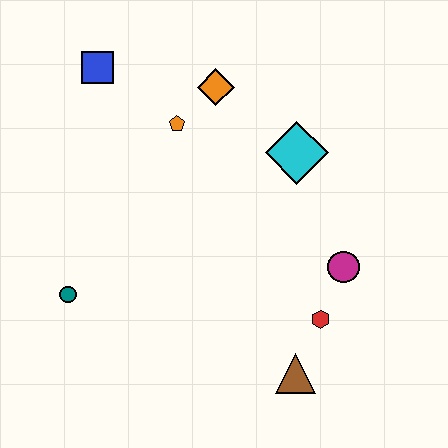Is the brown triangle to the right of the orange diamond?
Yes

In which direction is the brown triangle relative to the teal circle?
The brown triangle is to the right of the teal circle.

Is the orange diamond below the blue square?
Yes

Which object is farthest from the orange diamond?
The brown triangle is farthest from the orange diamond.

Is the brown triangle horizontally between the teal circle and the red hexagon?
Yes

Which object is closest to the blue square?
The orange pentagon is closest to the blue square.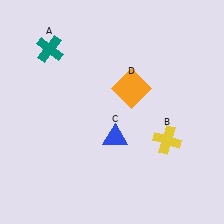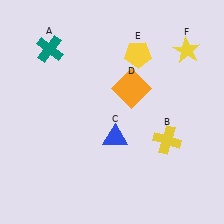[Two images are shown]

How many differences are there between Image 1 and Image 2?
There are 2 differences between the two images.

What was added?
A yellow pentagon (E), a yellow star (F) were added in Image 2.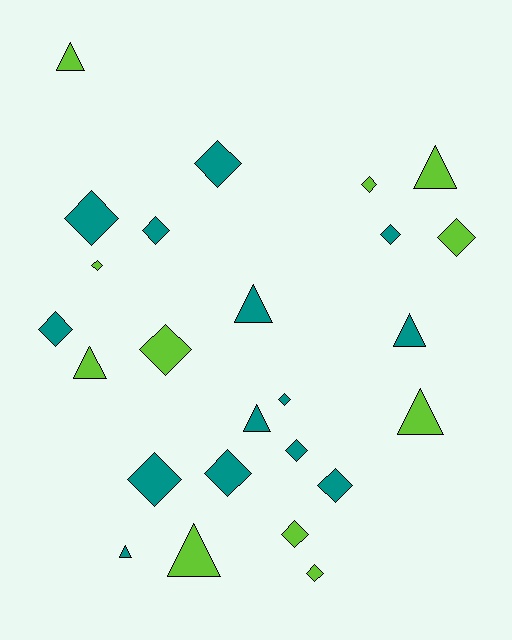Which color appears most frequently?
Teal, with 14 objects.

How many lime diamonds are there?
There are 6 lime diamonds.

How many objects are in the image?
There are 25 objects.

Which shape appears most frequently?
Diamond, with 16 objects.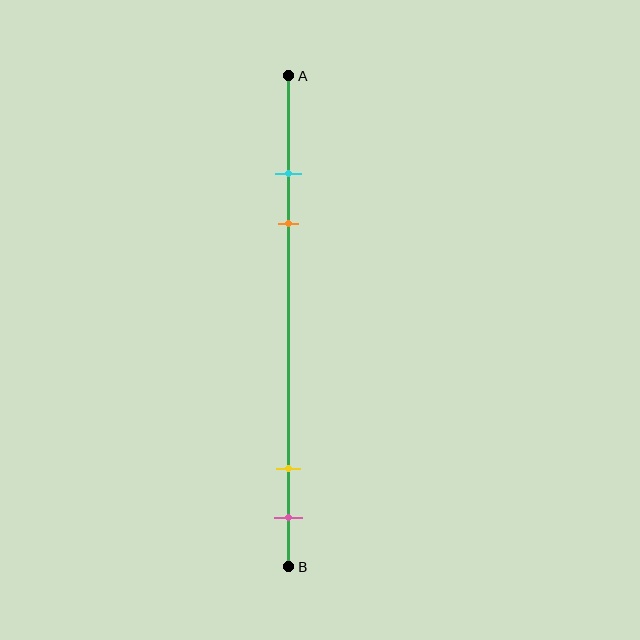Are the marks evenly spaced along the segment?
No, the marks are not evenly spaced.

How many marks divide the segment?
There are 4 marks dividing the segment.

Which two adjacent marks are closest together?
The cyan and orange marks are the closest adjacent pair.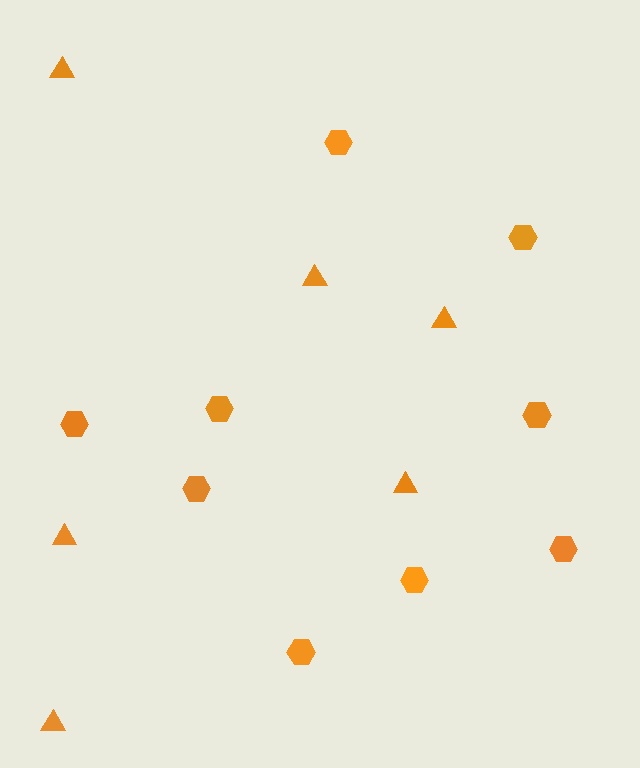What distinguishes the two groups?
There are 2 groups: one group of triangles (6) and one group of hexagons (9).